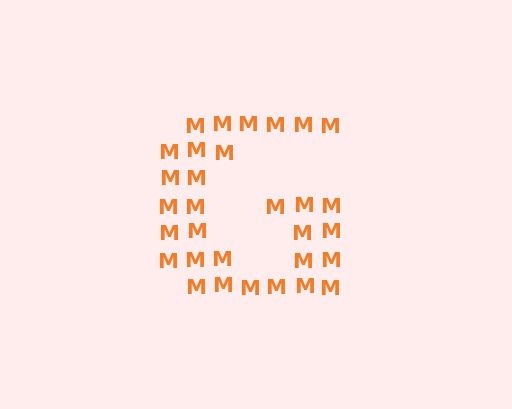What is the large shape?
The large shape is the letter G.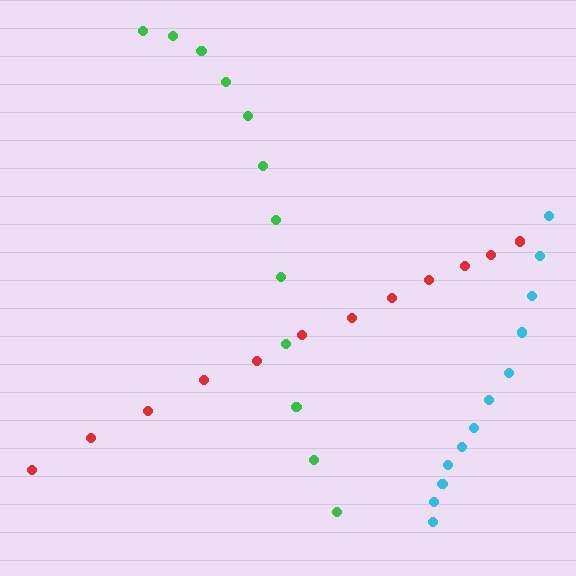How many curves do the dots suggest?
There are 3 distinct paths.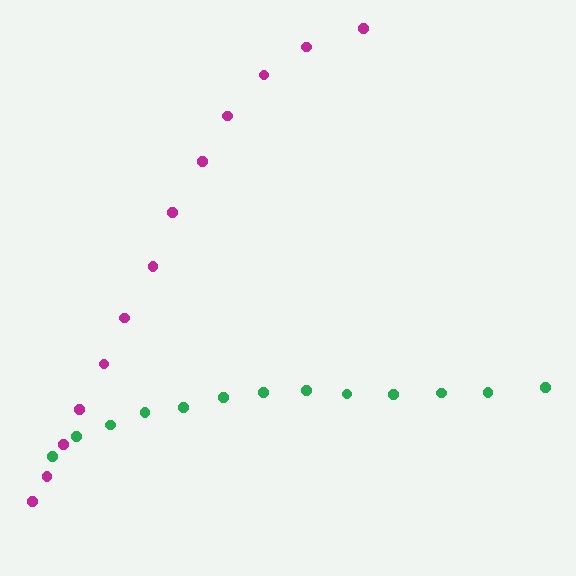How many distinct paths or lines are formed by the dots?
There are 2 distinct paths.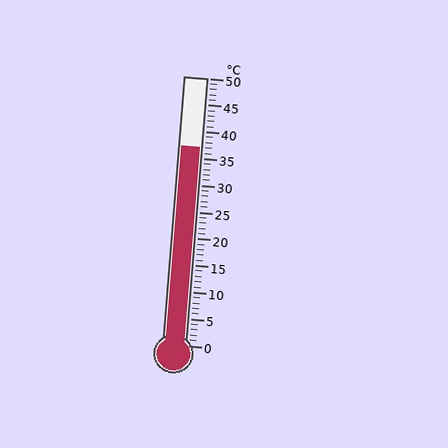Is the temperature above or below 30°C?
The temperature is above 30°C.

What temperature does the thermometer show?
The thermometer shows approximately 37°C.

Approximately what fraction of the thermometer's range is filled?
The thermometer is filled to approximately 75% of its range.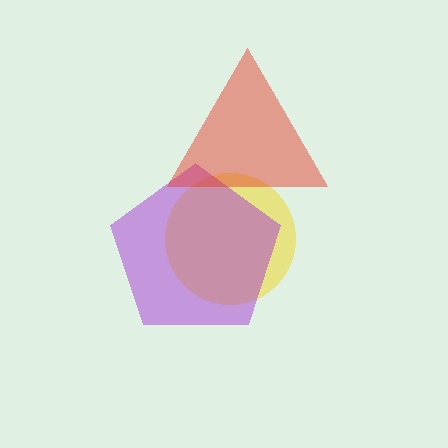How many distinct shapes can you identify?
There are 3 distinct shapes: a yellow circle, a purple pentagon, a red triangle.